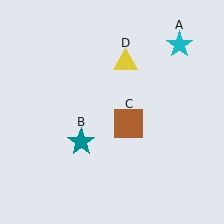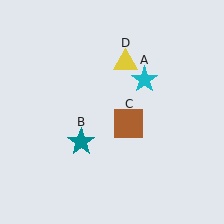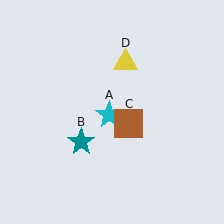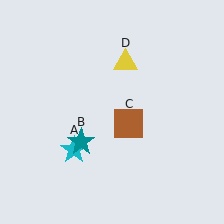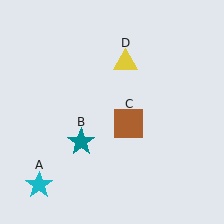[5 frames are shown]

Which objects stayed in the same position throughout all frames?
Teal star (object B) and brown square (object C) and yellow triangle (object D) remained stationary.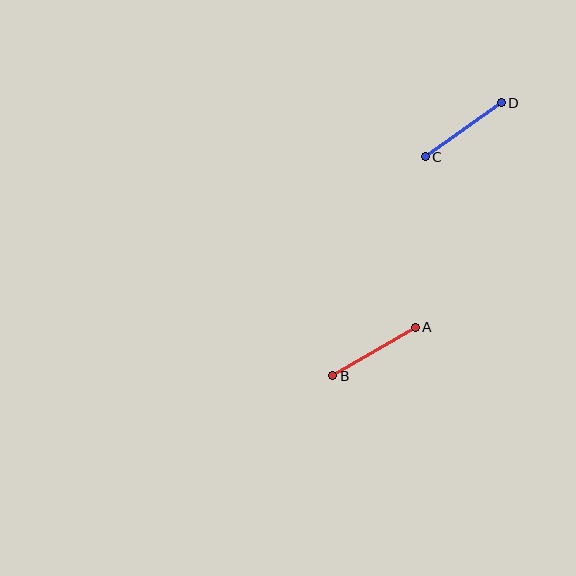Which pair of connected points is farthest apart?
Points A and B are farthest apart.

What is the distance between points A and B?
The distance is approximately 95 pixels.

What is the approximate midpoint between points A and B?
The midpoint is at approximately (374, 352) pixels.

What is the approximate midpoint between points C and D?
The midpoint is at approximately (463, 130) pixels.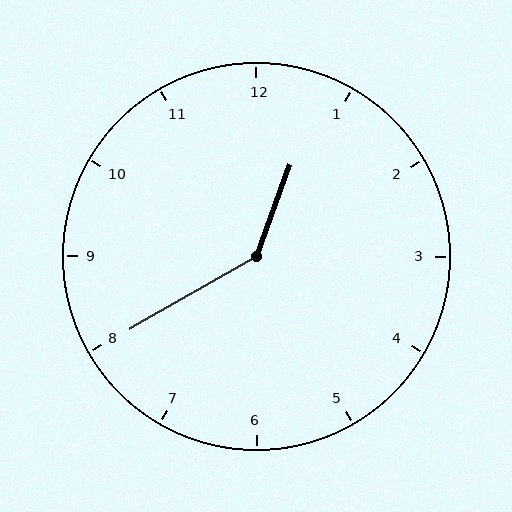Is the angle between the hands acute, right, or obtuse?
It is obtuse.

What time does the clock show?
12:40.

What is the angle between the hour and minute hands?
Approximately 140 degrees.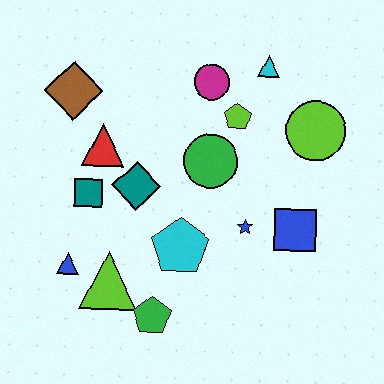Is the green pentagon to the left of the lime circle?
Yes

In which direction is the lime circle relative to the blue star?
The lime circle is above the blue star.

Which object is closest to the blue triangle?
The lime triangle is closest to the blue triangle.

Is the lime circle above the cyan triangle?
No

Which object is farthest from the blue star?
The brown diamond is farthest from the blue star.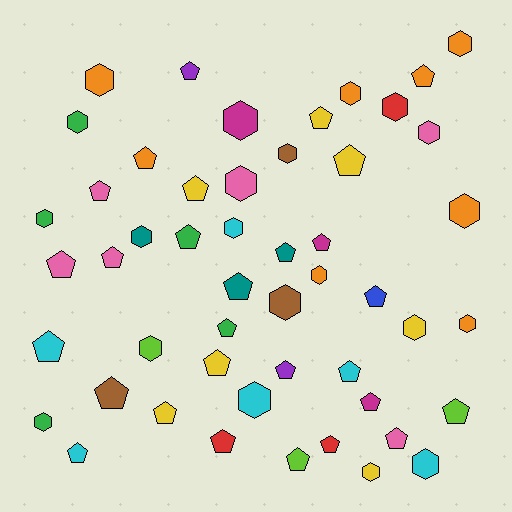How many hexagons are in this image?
There are 22 hexagons.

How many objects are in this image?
There are 50 objects.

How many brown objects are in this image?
There are 3 brown objects.